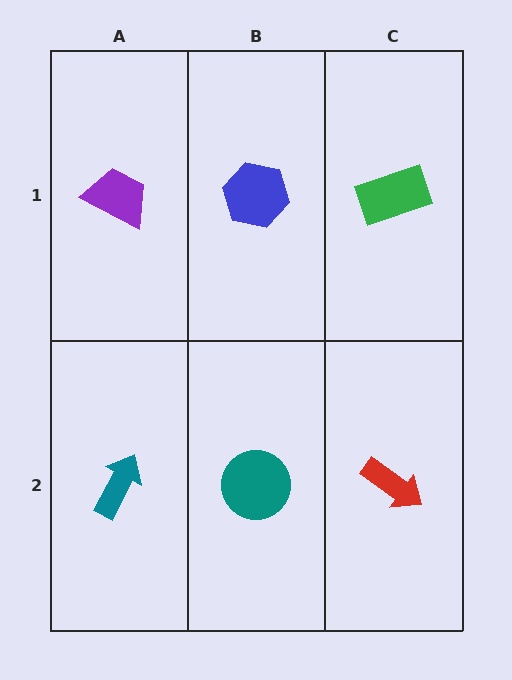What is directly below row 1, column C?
A red arrow.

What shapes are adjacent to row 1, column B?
A teal circle (row 2, column B), a purple trapezoid (row 1, column A), a green rectangle (row 1, column C).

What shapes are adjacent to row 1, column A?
A teal arrow (row 2, column A), a blue hexagon (row 1, column B).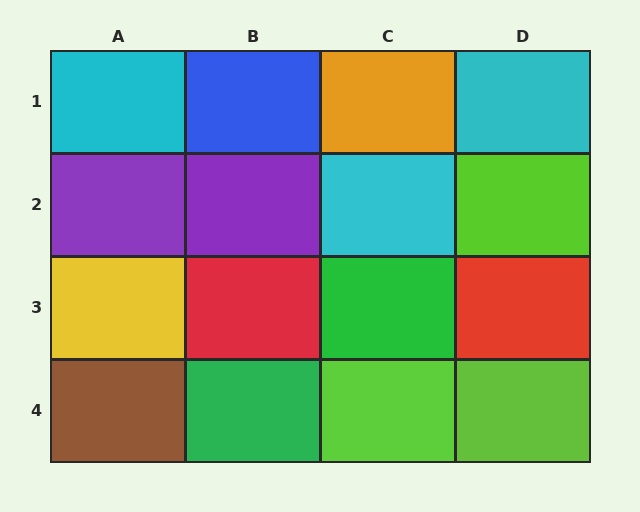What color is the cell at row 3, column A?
Yellow.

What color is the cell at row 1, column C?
Orange.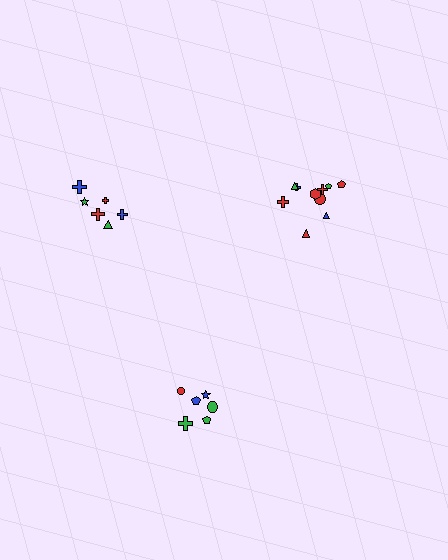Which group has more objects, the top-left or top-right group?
The top-right group.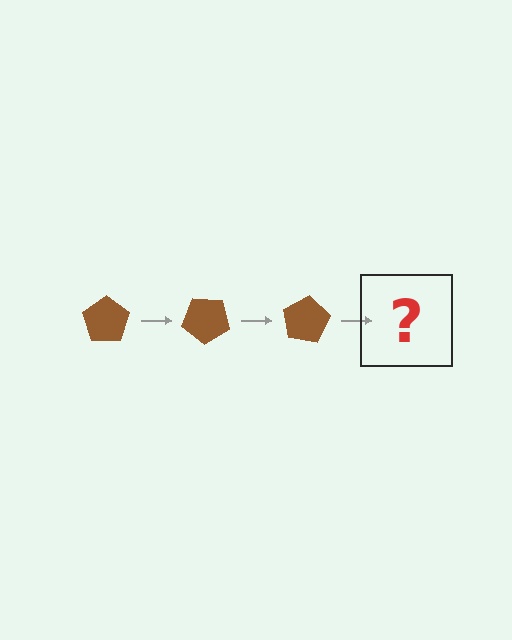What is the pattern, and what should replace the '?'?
The pattern is that the pentagon rotates 40 degrees each step. The '?' should be a brown pentagon rotated 120 degrees.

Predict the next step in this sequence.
The next step is a brown pentagon rotated 120 degrees.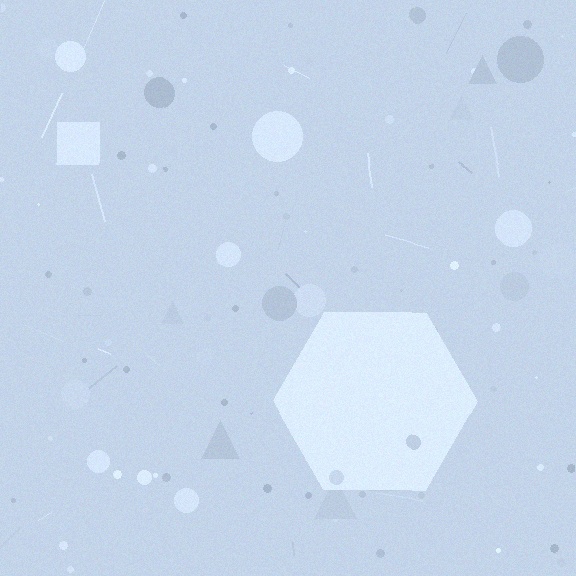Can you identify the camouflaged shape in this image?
The camouflaged shape is a hexagon.